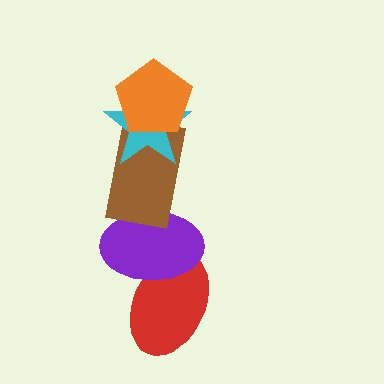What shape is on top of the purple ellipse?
The brown rectangle is on top of the purple ellipse.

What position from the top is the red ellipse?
The red ellipse is 5th from the top.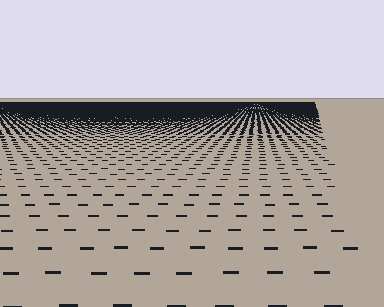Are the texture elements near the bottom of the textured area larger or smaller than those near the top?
Larger. Near the bottom, elements are closer to the viewer and appear at a bigger on-screen size.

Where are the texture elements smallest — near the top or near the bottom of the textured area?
Near the top.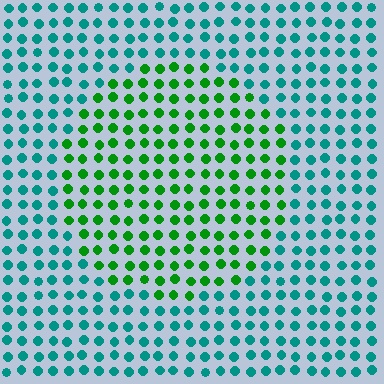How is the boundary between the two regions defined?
The boundary is defined purely by a slight shift in hue (about 50 degrees). Spacing, size, and orientation are identical on both sides.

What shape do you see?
I see a circle.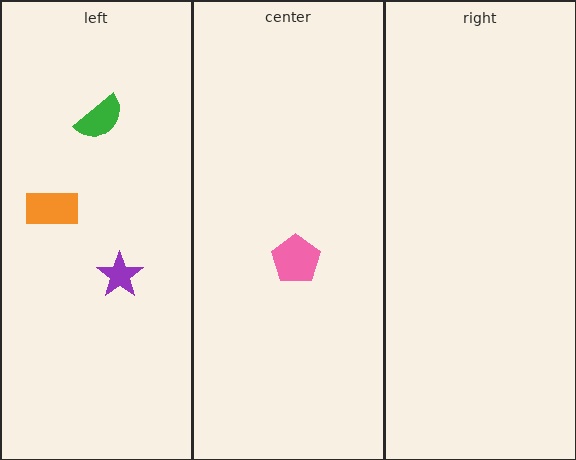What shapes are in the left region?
The green semicircle, the orange rectangle, the purple star.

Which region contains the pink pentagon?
The center region.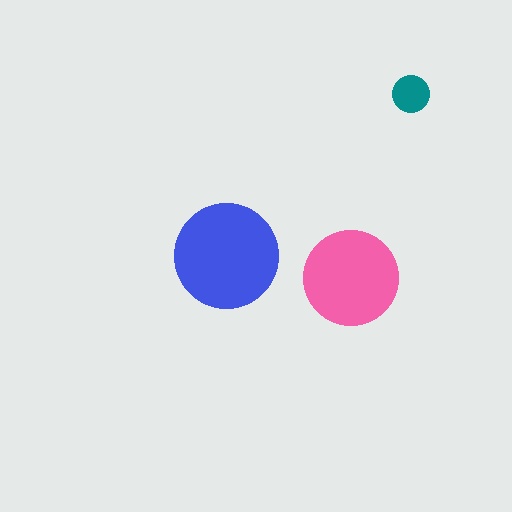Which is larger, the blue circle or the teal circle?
The blue one.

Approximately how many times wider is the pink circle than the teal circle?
About 2.5 times wider.